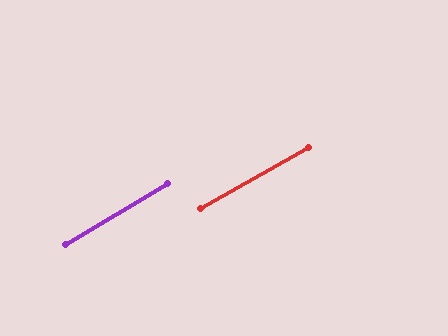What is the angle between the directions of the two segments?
Approximately 2 degrees.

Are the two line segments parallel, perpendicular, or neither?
Parallel — their directions differ by only 1.9°.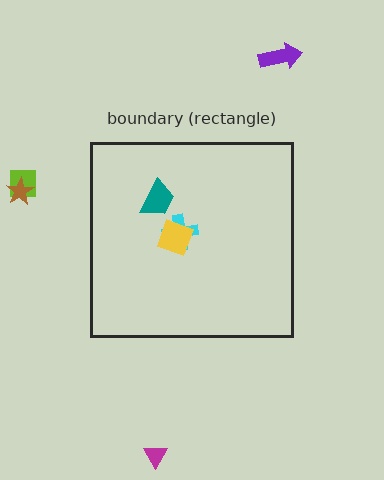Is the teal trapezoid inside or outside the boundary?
Inside.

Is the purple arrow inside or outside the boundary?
Outside.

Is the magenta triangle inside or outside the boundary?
Outside.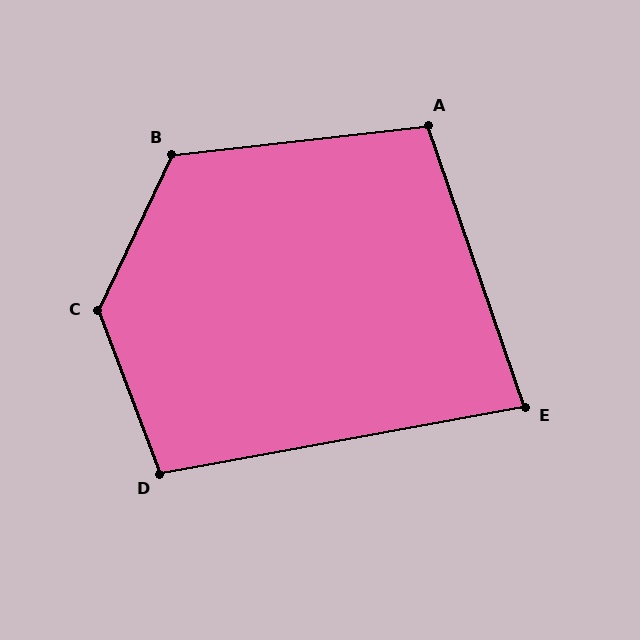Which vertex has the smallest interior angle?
E, at approximately 81 degrees.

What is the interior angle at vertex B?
Approximately 122 degrees (obtuse).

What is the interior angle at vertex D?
Approximately 100 degrees (obtuse).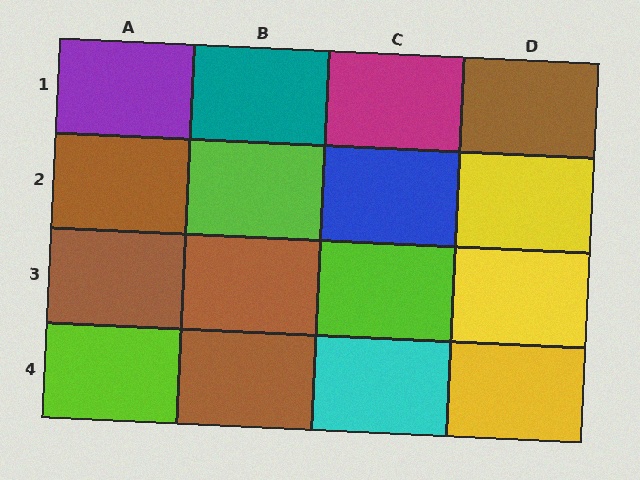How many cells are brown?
5 cells are brown.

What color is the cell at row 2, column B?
Lime.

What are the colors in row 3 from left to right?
Brown, brown, lime, yellow.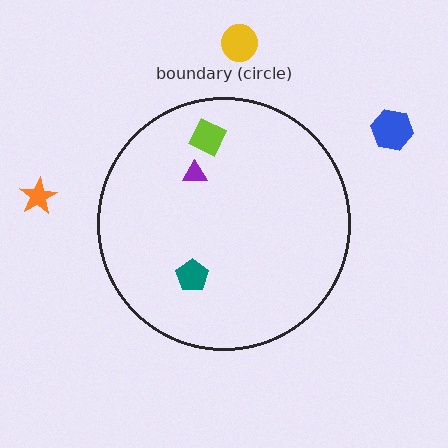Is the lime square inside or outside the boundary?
Inside.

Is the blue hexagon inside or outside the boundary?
Outside.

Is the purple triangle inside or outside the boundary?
Inside.